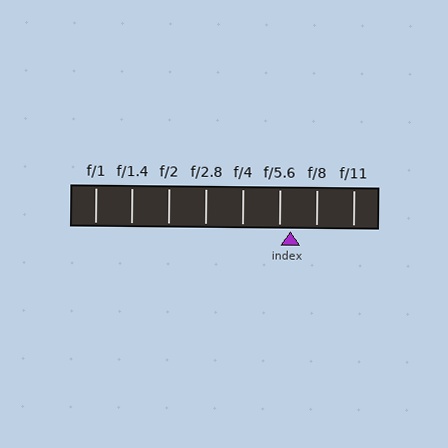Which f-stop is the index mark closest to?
The index mark is closest to f/5.6.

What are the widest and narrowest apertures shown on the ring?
The widest aperture shown is f/1 and the narrowest is f/11.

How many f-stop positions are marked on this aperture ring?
There are 8 f-stop positions marked.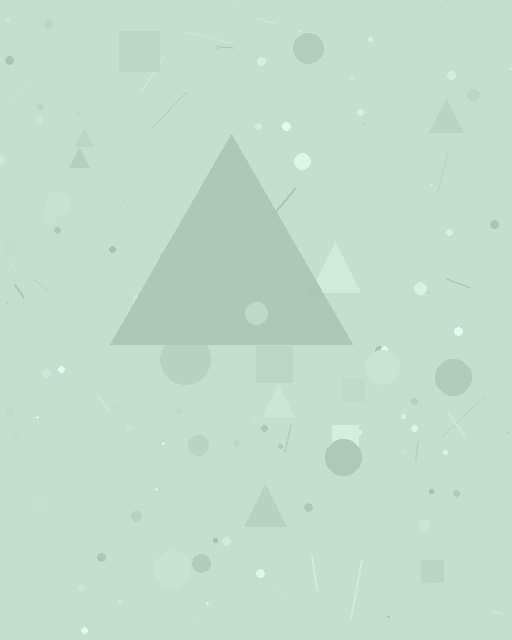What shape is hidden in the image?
A triangle is hidden in the image.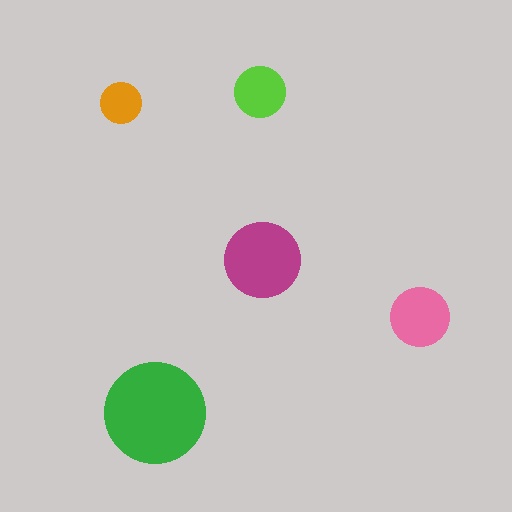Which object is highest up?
The lime circle is topmost.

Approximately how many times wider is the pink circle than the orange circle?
About 1.5 times wider.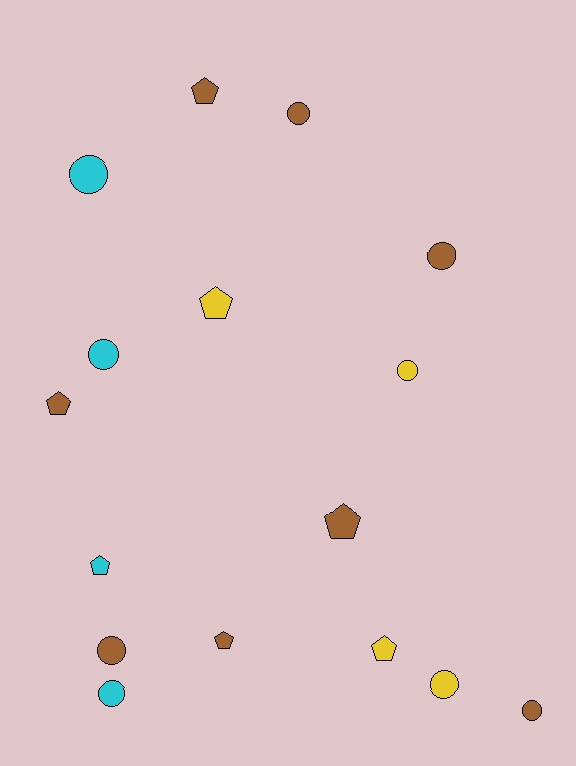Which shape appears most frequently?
Circle, with 9 objects.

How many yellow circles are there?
There are 2 yellow circles.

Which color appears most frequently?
Brown, with 8 objects.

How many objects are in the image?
There are 16 objects.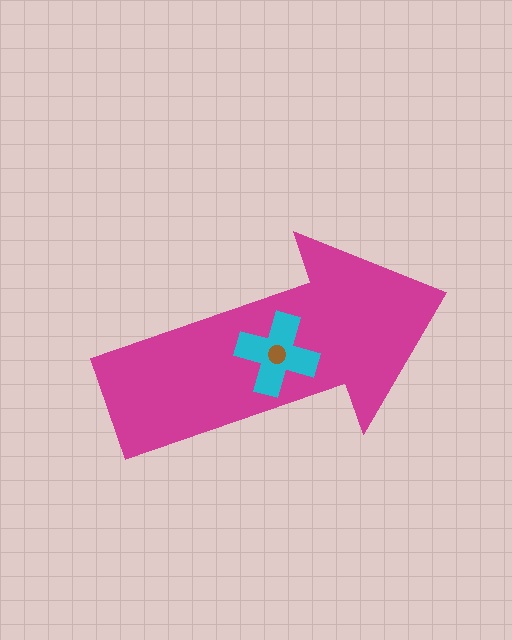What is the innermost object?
The brown circle.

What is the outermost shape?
The magenta arrow.